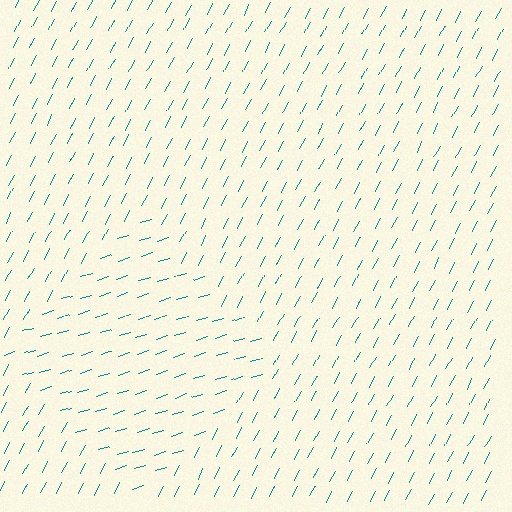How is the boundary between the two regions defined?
The boundary is defined purely by a change in line orientation (approximately 45 degrees difference). All lines are the same color and thickness.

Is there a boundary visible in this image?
Yes, there is a texture boundary formed by a change in line orientation.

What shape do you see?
I see a diamond.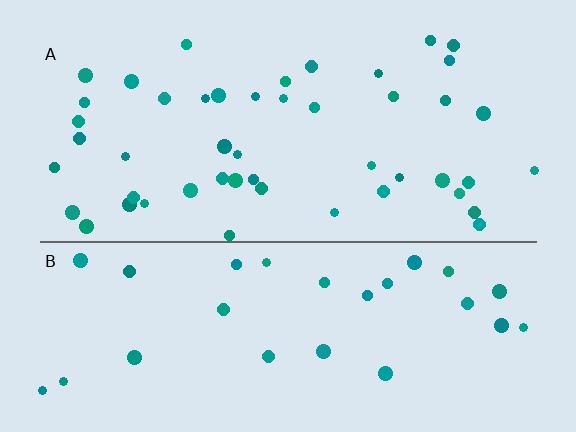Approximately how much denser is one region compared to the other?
Approximately 1.7× — region A over region B.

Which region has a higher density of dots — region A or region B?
A (the top).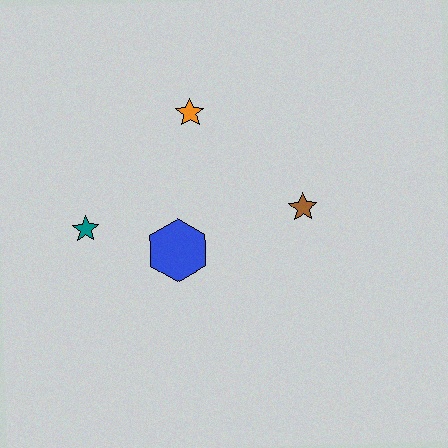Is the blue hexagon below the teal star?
Yes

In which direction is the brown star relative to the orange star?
The brown star is to the right of the orange star.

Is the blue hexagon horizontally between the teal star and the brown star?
Yes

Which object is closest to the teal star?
The blue hexagon is closest to the teal star.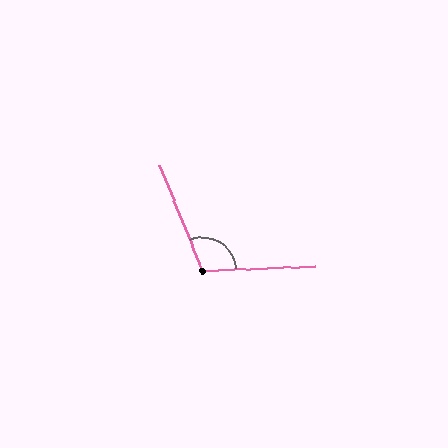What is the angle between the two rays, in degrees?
Approximately 110 degrees.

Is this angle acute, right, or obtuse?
It is obtuse.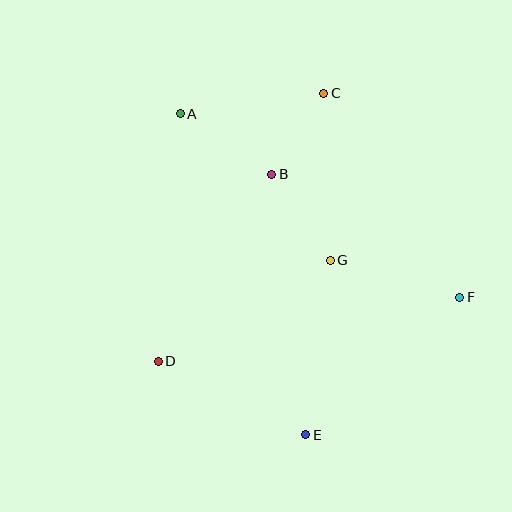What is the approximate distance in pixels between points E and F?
The distance between E and F is approximately 206 pixels.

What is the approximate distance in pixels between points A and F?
The distance between A and F is approximately 334 pixels.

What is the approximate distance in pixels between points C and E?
The distance between C and E is approximately 342 pixels.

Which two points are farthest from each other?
Points A and E are farthest from each other.